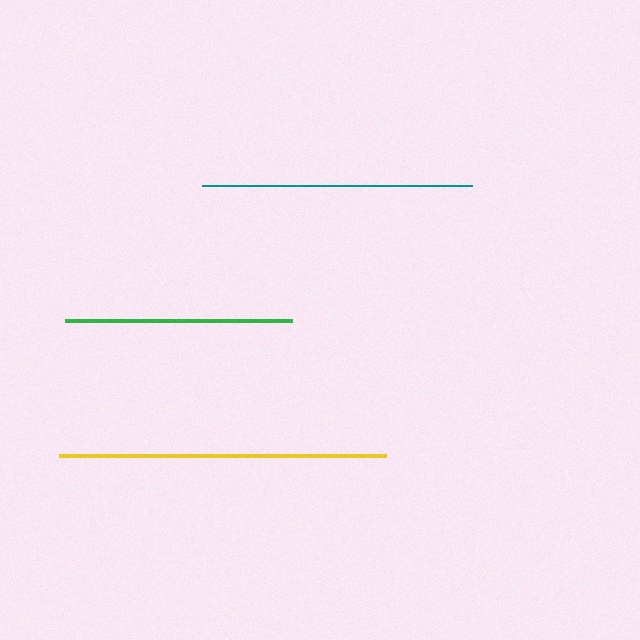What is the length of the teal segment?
The teal segment is approximately 269 pixels long.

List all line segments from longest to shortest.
From longest to shortest: yellow, teal, green.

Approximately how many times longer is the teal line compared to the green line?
The teal line is approximately 1.2 times the length of the green line.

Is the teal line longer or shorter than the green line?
The teal line is longer than the green line.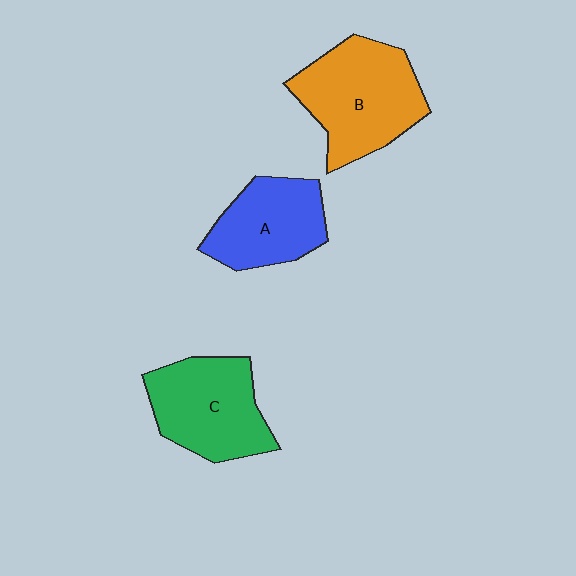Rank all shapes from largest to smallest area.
From largest to smallest: B (orange), C (green), A (blue).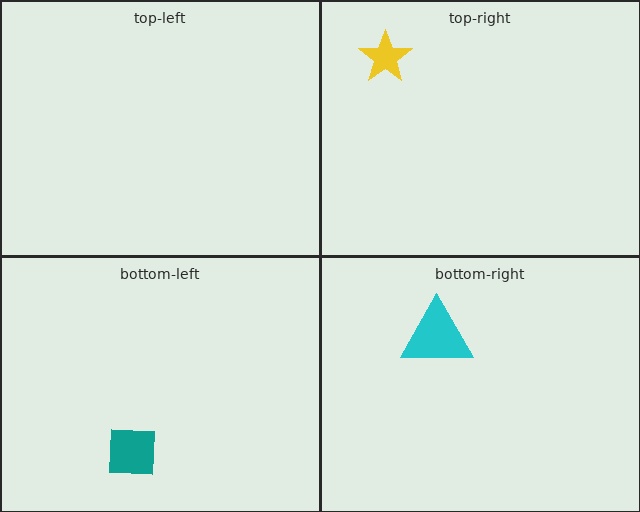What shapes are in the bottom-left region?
The teal square.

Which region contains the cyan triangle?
The bottom-right region.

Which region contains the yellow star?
The top-right region.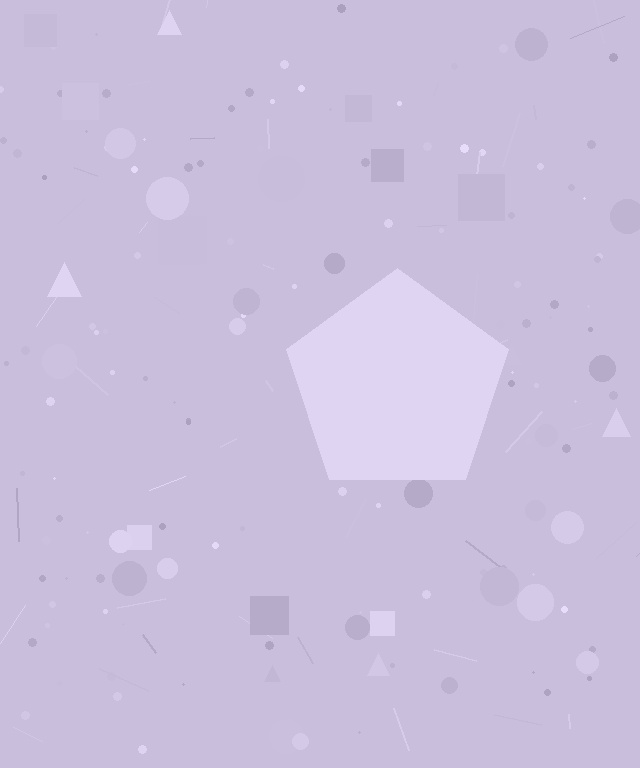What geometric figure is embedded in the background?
A pentagon is embedded in the background.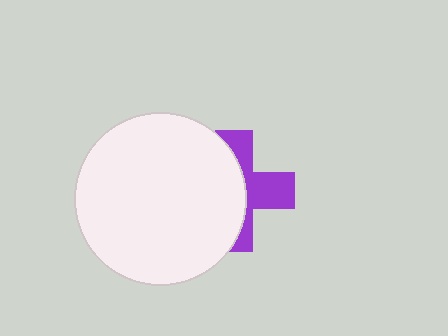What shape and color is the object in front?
The object in front is a white circle.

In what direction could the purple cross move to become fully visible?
The purple cross could move right. That would shift it out from behind the white circle entirely.